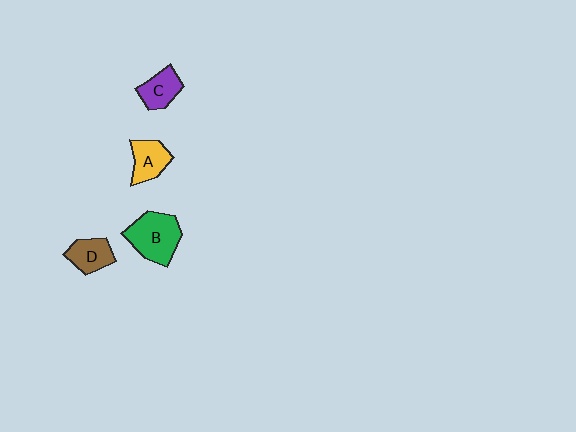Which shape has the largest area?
Shape B (green).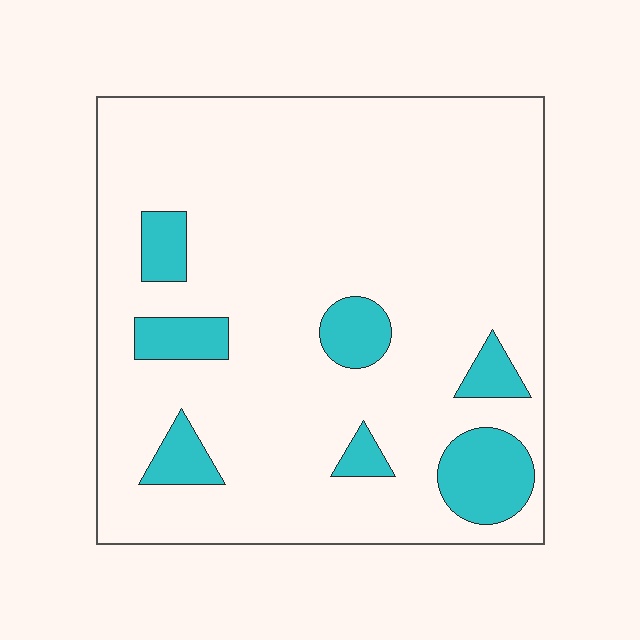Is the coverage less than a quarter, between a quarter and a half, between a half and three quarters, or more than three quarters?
Less than a quarter.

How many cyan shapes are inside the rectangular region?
7.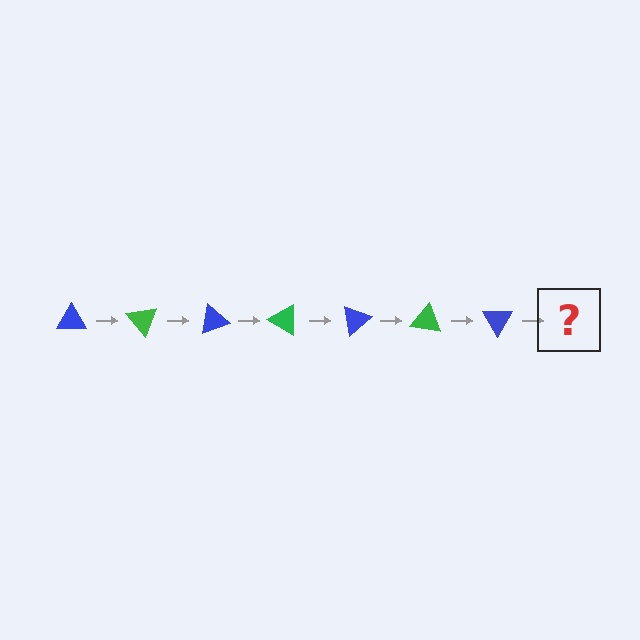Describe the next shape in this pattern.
It should be a green triangle, rotated 350 degrees from the start.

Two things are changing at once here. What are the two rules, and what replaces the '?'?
The two rules are that it rotates 50 degrees each step and the color cycles through blue and green. The '?' should be a green triangle, rotated 350 degrees from the start.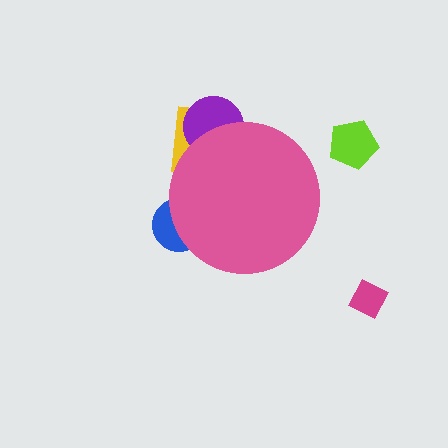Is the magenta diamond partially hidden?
No, the magenta diamond is fully visible.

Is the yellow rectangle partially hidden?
Yes, the yellow rectangle is partially hidden behind the pink circle.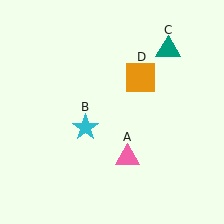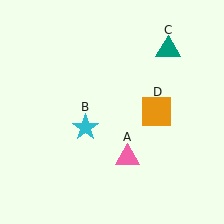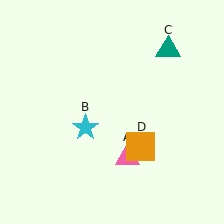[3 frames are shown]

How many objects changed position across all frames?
1 object changed position: orange square (object D).